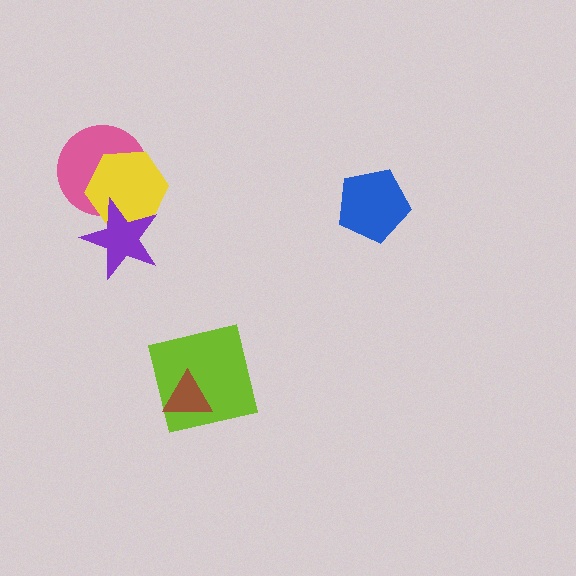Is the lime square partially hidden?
Yes, it is partially covered by another shape.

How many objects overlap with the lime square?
1 object overlaps with the lime square.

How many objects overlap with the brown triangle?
1 object overlaps with the brown triangle.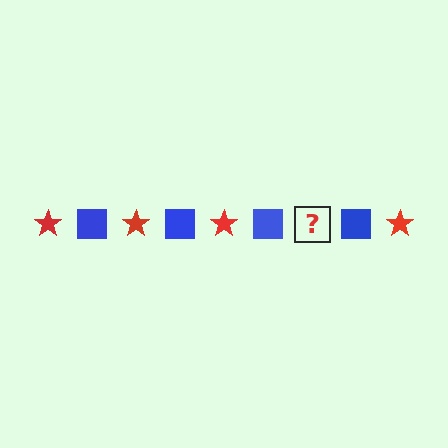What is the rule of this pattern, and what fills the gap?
The rule is that the pattern alternates between red star and blue square. The gap should be filled with a red star.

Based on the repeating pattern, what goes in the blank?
The blank should be a red star.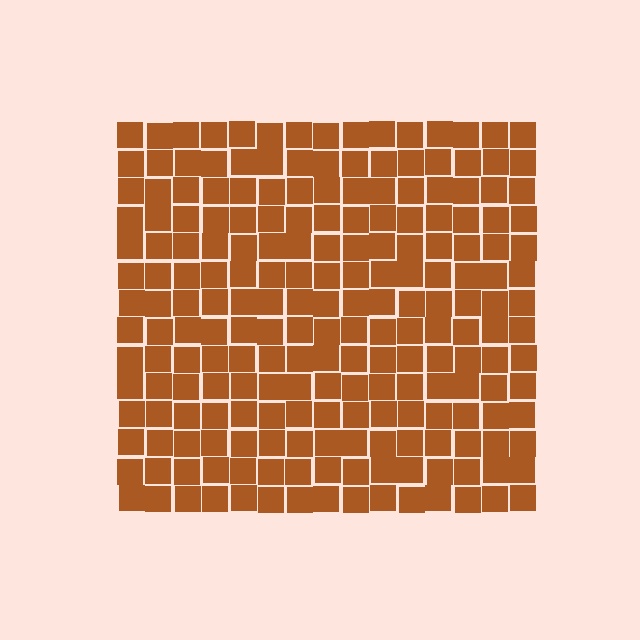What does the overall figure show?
The overall figure shows a square.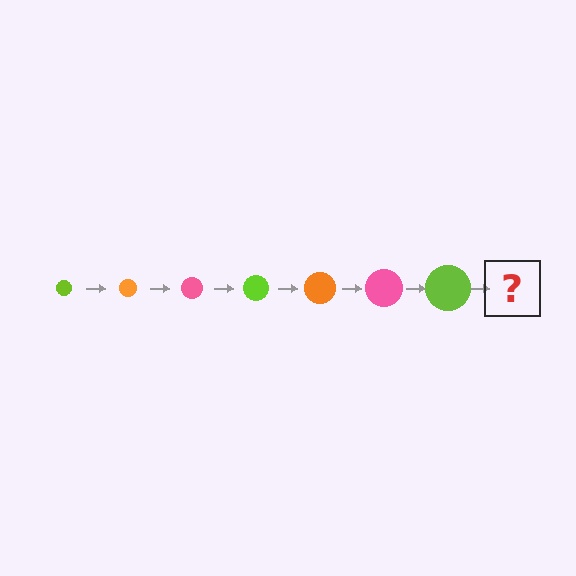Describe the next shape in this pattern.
It should be an orange circle, larger than the previous one.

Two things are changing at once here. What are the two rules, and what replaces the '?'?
The two rules are that the circle grows larger each step and the color cycles through lime, orange, and pink. The '?' should be an orange circle, larger than the previous one.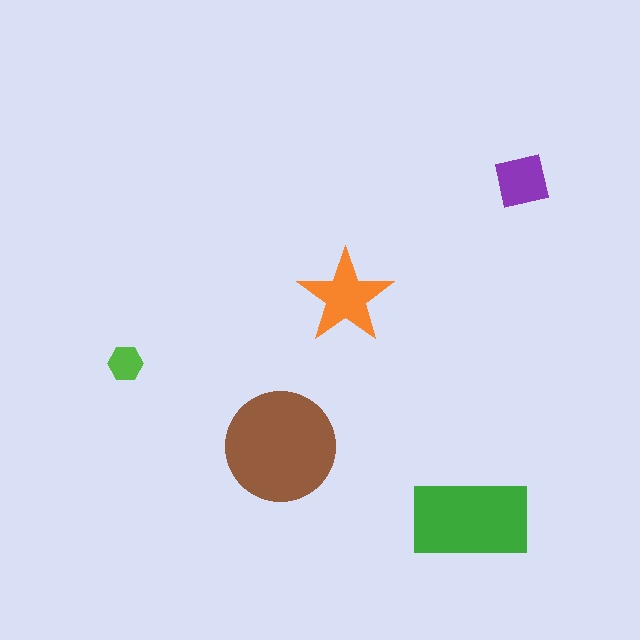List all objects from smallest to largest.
The lime hexagon, the purple square, the orange star, the green rectangle, the brown circle.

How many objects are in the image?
There are 5 objects in the image.